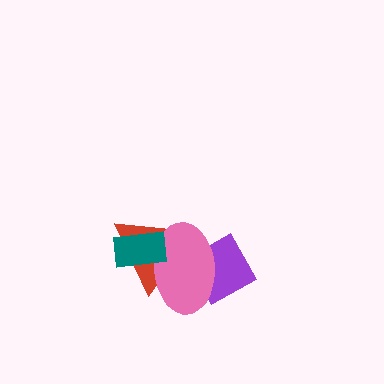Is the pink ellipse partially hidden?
Yes, it is partially covered by another shape.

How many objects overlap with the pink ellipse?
3 objects overlap with the pink ellipse.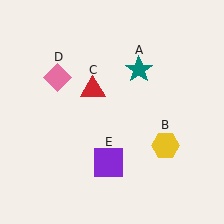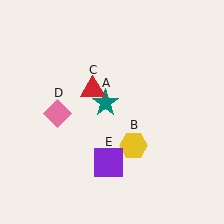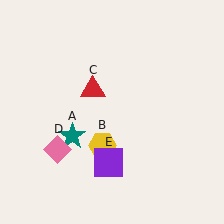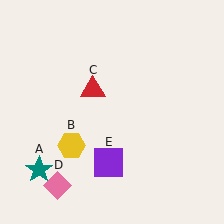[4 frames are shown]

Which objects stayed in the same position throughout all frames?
Red triangle (object C) and purple square (object E) remained stationary.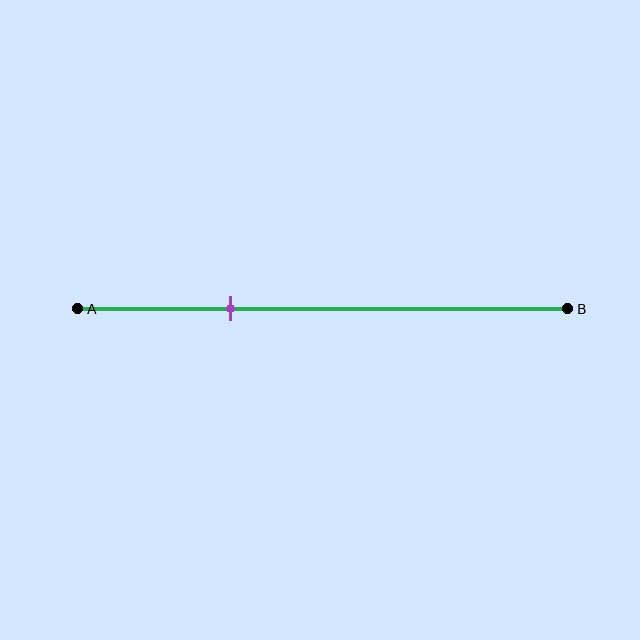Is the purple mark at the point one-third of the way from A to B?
Yes, the mark is approximately at the one-third point.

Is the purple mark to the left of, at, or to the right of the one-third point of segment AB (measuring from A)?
The purple mark is approximately at the one-third point of segment AB.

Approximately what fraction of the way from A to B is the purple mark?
The purple mark is approximately 30% of the way from A to B.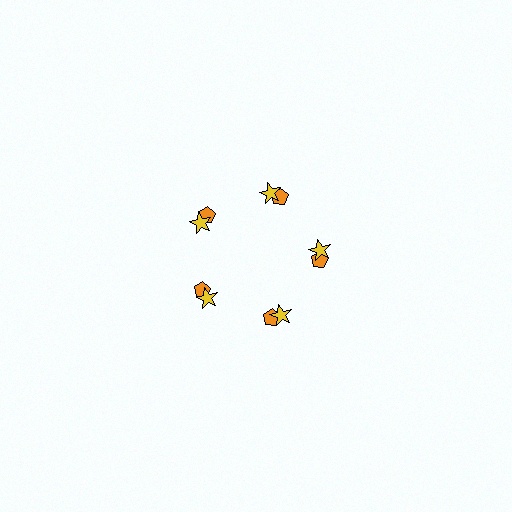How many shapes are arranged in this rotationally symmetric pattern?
There are 10 shapes, arranged in 5 groups of 2.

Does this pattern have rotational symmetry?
Yes, this pattern has 5-fold rotational symmetry. It looks the same after rotating 72 degrees around the center.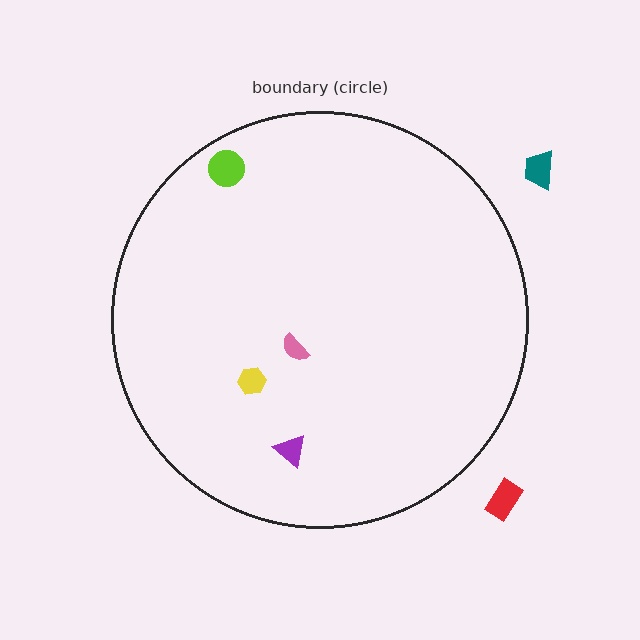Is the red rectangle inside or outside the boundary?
Outside.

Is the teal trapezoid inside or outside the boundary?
Outside.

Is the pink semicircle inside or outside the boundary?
Inside.